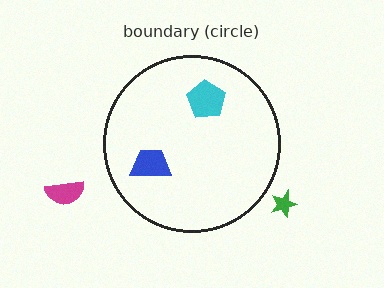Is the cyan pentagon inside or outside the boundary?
Inside.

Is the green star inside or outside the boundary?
Outside.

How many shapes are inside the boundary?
2 inside, 2 outside.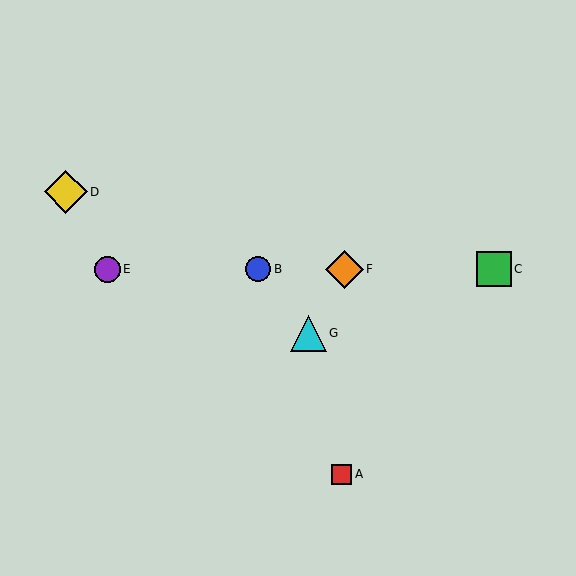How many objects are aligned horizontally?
4 objects (B, C, E, F) are aligned horizontally.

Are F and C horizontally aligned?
Yes, both are at y≈269.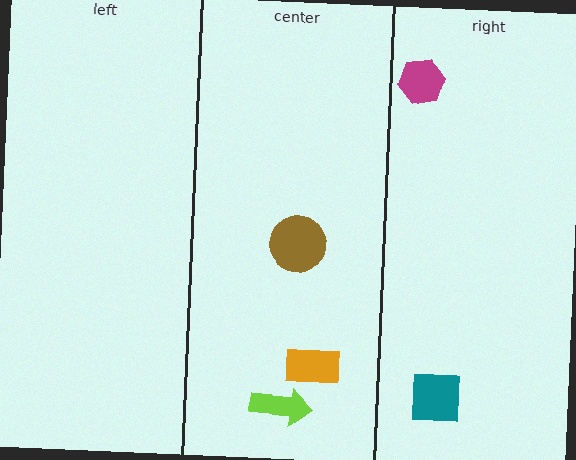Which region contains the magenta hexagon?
The right region.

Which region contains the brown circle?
The center region.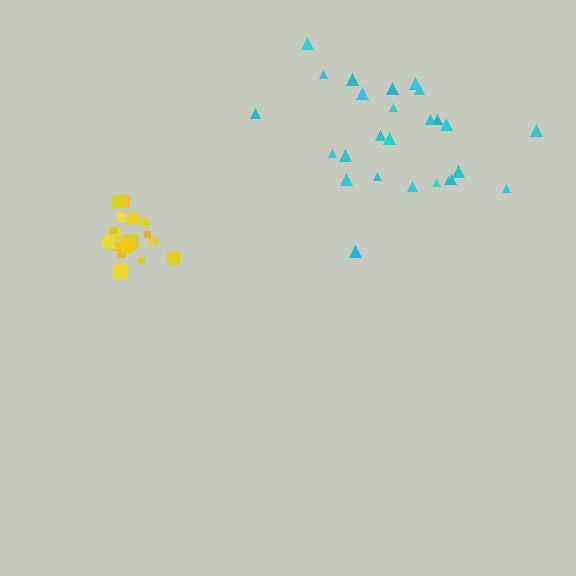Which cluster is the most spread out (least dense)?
Cyan.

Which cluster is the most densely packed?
Yellow.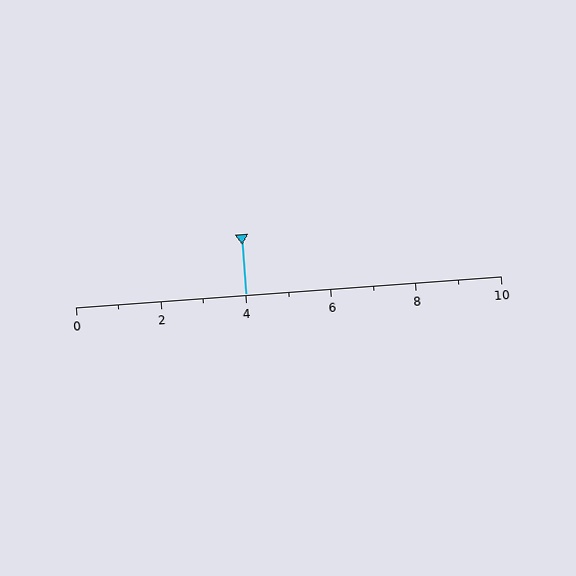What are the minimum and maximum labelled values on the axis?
The axis runs from 0 to 10.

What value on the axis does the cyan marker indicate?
The marker indicates approximately 4.